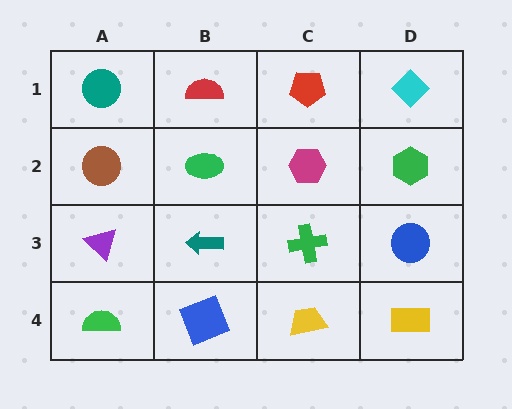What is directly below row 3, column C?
A yellow trapezoid.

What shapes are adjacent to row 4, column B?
A teal arrow (row 3, column B), a green semicircle (row 4, column A), a yellow trapezoid (row 4, column C).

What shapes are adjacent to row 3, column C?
A magenta hexagon (row 2, column C), a yellow trapezoid (row 4, column C), a teal arrow (row 3, column B), a blue circle (row 3, column D).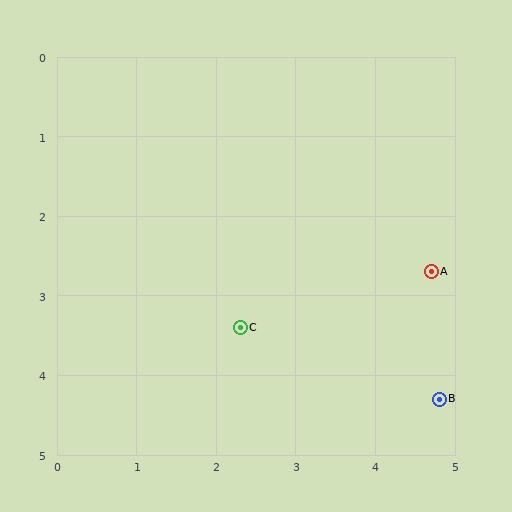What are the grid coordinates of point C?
Point C is at approximately (2.3, 3.4).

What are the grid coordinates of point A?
Point A is at approximately (4.7, 2.7).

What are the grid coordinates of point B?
Point B is at approximately (4.8, 4.3).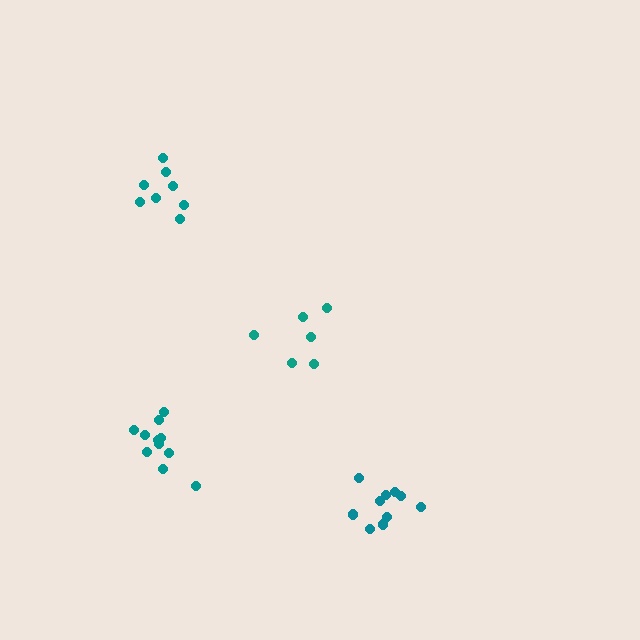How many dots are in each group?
Group 1: 6 dots, Group 2: 10 dots, Group 3: 11 dots, Group 4: 8 dots (35 total).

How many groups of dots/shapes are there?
There are 4 groups.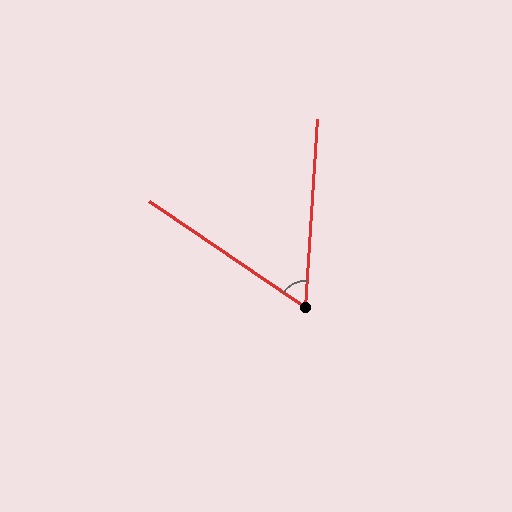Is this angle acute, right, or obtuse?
It is acute.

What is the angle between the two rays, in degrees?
Approximately 59 degrees.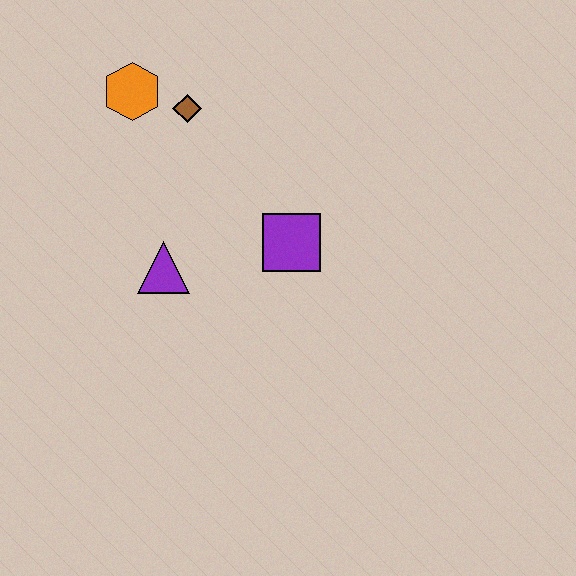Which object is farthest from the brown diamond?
The purple square is farthest from the brown diamond.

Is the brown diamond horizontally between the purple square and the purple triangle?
Yes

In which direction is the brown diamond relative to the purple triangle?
The brown diamond is above the purple triangle.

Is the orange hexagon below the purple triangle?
No